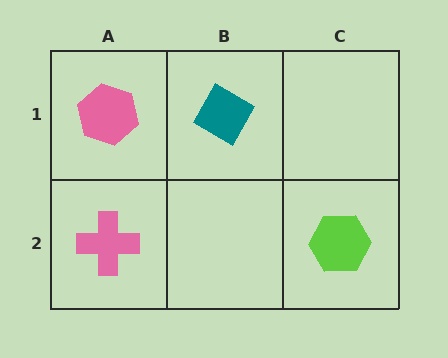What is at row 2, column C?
A lime hexagon.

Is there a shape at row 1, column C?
No, that cell is empty.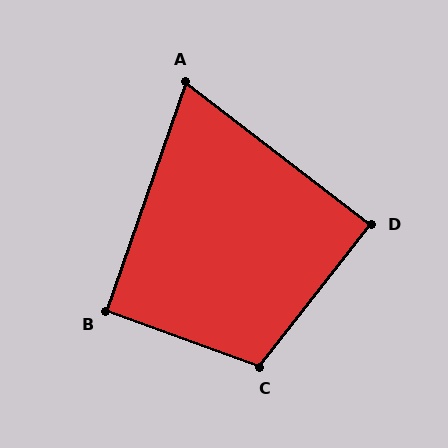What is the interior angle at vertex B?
Approximately 91 degrees (approximately right).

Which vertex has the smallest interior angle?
A, at approximately 72 degrees.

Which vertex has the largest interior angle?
C, at approximately 108 degrees.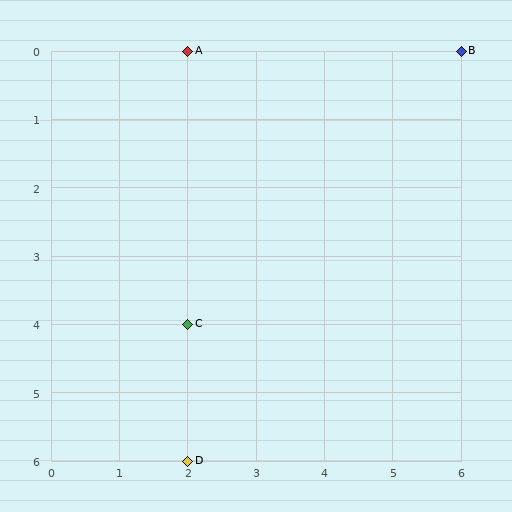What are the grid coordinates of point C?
Point C is at grid coordinates (2, 4).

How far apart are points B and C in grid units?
Points B and C are 4 columns and 4 rows apart (about 5.7 grid units diagonally).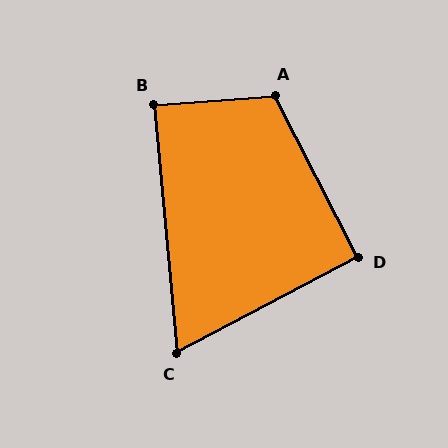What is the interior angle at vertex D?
Approximately 91 degrees (approximately right).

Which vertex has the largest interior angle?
A, at approximately 113 degrees.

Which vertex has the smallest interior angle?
C, at approximately 67 degrees.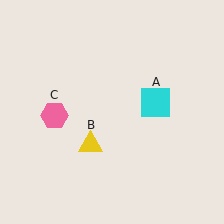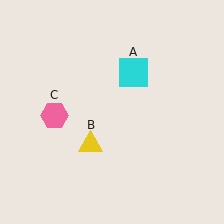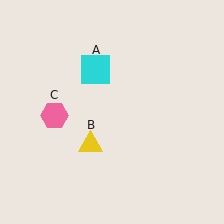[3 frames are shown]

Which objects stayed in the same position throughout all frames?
Yellow triangle (object B) and pink hexagon (object C) remained stationary.